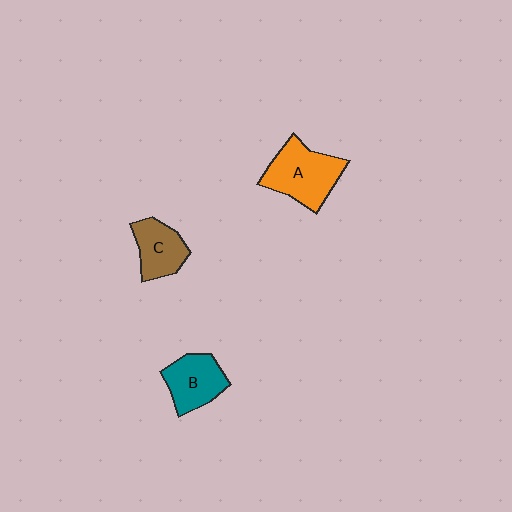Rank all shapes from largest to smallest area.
From largest to smallest: A (orange), B (teal), C (brown).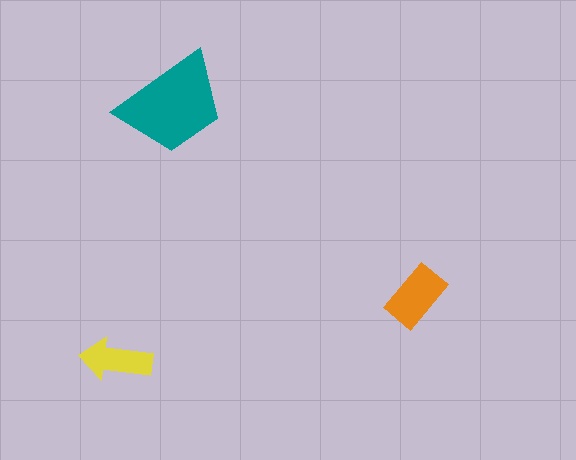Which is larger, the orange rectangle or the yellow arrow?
The orange rectangle.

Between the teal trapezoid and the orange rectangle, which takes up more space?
The teal trapezoid.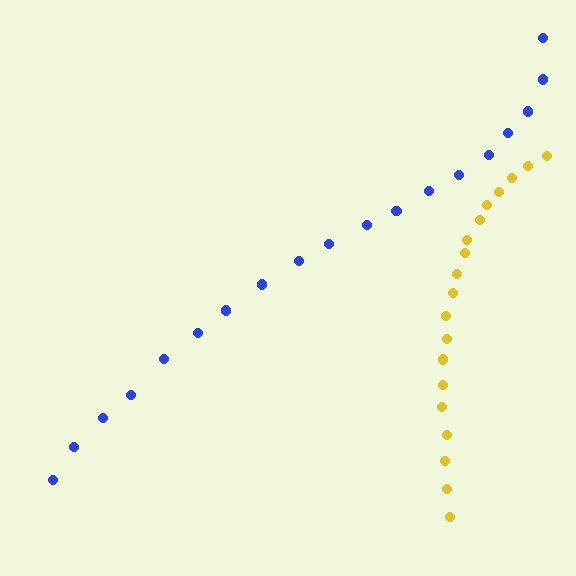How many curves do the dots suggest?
There are 2 distinct paths.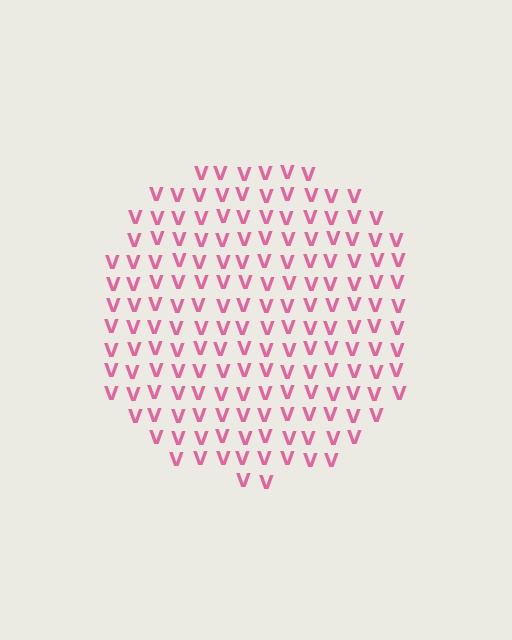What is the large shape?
The large shape is a circle.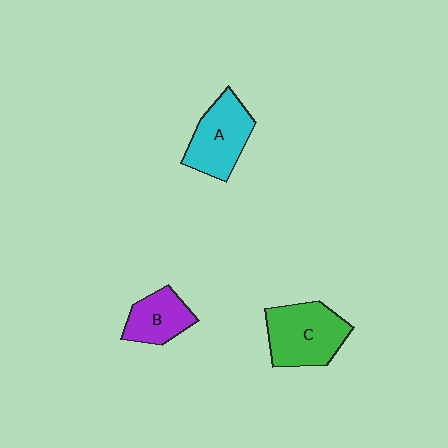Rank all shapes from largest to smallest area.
From largest to smallest: C (green), A (cyan), B (purple).